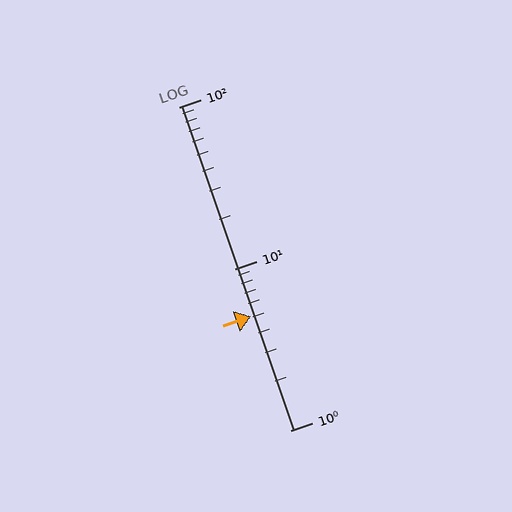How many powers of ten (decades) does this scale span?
The scale spans 2 decades, from 1 to 100.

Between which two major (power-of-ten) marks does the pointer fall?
The pointer is between 1 and 10.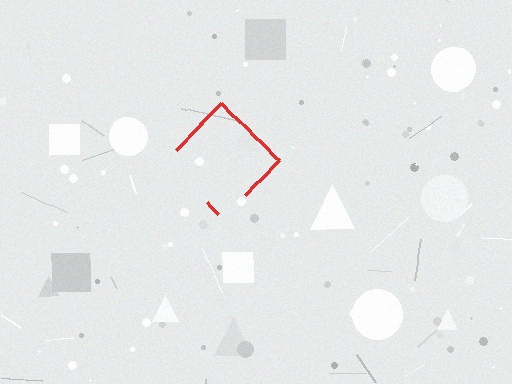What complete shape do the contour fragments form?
The contour fragments form a diamond.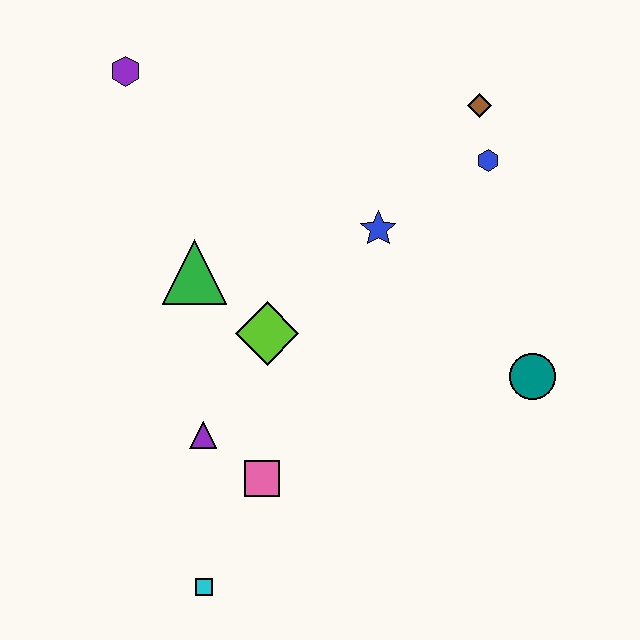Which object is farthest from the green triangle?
The teal circle is farthest from the green triangle.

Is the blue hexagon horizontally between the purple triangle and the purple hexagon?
No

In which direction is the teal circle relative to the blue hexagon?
The teal circle is below the blue hexagon.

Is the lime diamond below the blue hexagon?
Yes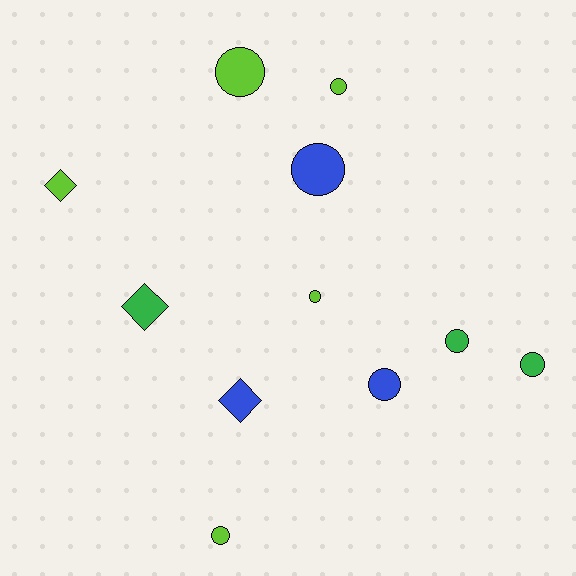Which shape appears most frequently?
Circle, with 8 objects.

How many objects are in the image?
There are 11 objects.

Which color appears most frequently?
Lime, with 5 objects.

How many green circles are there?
There are 2 green circles.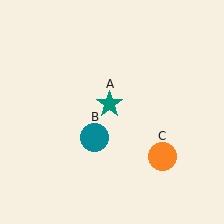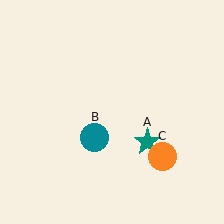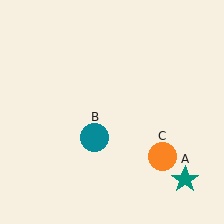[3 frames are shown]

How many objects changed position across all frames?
1 object changed position: teal star (object A).